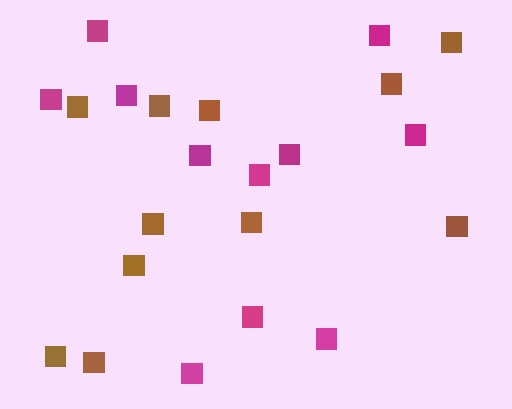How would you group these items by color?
There are 2 groups: one group of brown squares (11) and one group of magenta squares (11).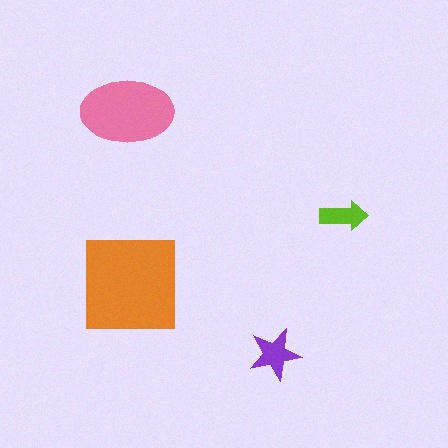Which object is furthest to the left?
The pink ellipse is leftmost.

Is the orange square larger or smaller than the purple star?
Larger.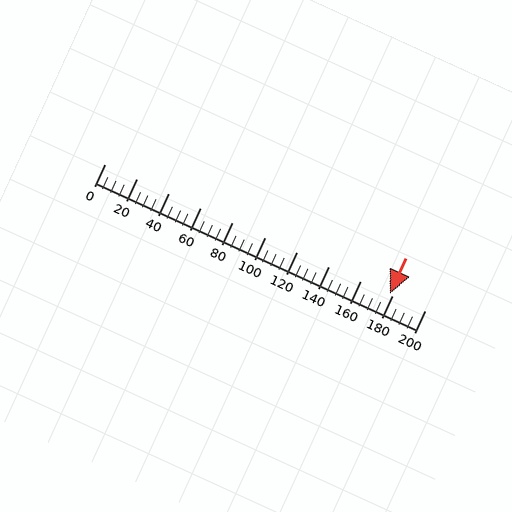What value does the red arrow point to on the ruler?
The red arrow points to approximately 178.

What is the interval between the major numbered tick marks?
The major tick marks are spaced 20 units apart.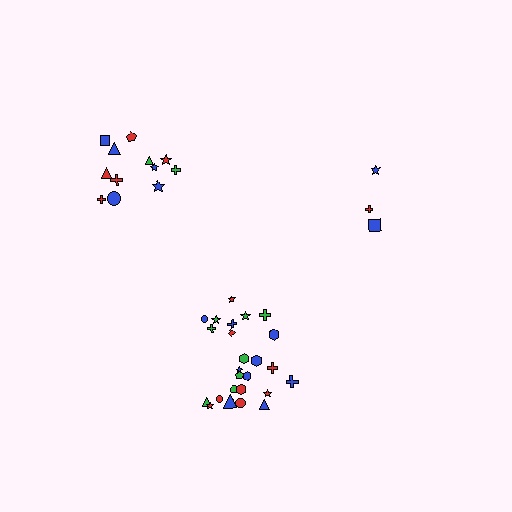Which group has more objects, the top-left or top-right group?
The top-left group.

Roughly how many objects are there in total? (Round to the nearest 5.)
Roughly 40 objects in total.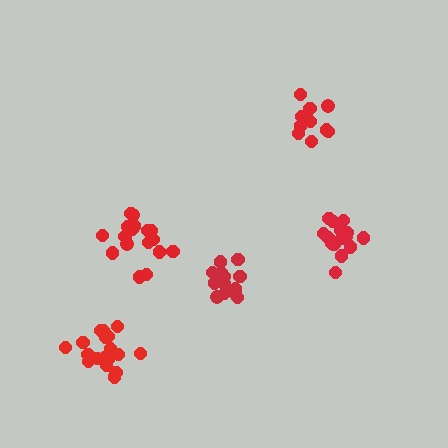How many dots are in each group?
Group 1: 18 dots, Group 2: 14 dots, Group 3: 15 dots, Group 4: 13 dots, Group 5: 18 dots (78 total).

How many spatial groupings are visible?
There are 5 spatial groupings.